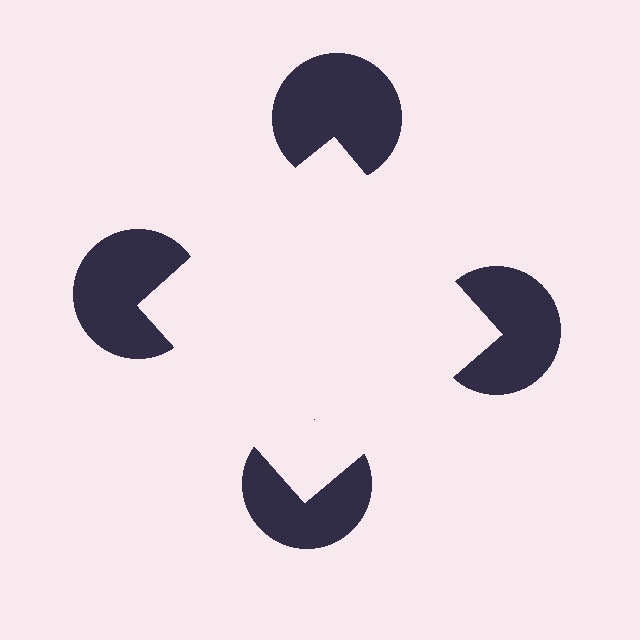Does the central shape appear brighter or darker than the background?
It typically appears slightly brighter than the background, even though no actual brightness change is drawn.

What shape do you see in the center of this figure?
An illusory square — its edges are inferred from the aligned wedge cuts in the pac-man discs, not physically drawn.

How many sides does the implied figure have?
4 sides.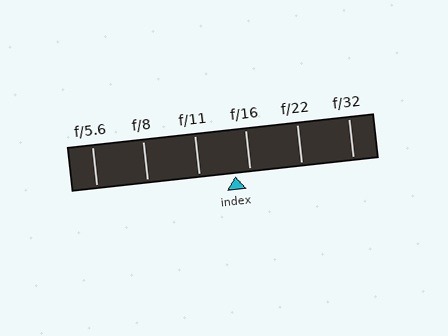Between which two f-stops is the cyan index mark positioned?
The index mark is between f/11 and f/16.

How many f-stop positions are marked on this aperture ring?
There are 6 f-stop positions marked.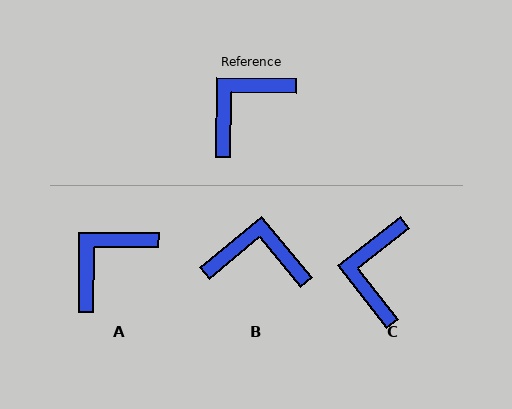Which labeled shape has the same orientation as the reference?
A.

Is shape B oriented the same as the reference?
No, it is off by about 50 degrees.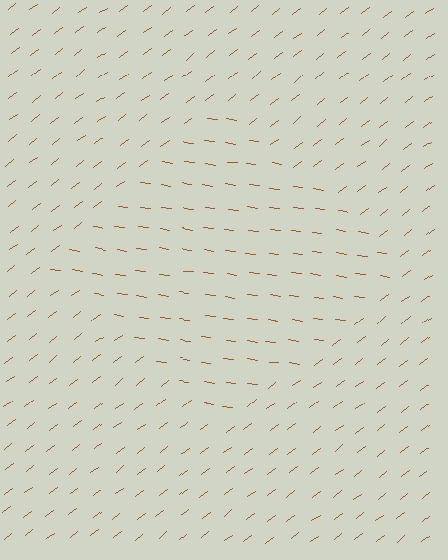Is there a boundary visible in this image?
Yes, there is a texture boundary formed by a change in line orientation.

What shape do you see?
I see a diamond.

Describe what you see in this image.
The image is filled with small brown line segments. A diamond region in the image has lines oriented differently from the surrounding lines, creating a visible texture boundary.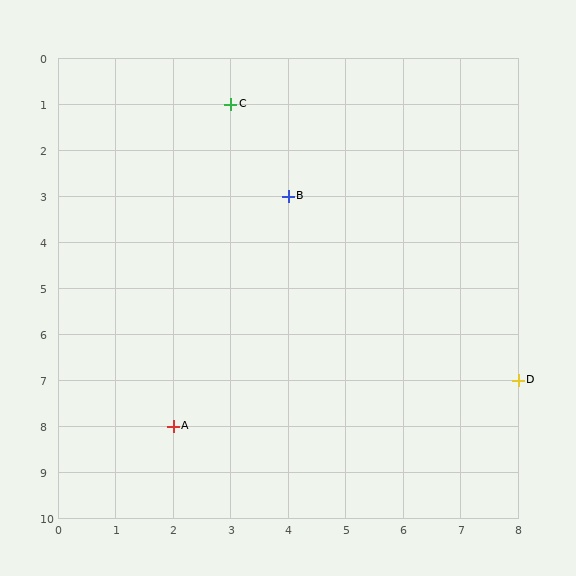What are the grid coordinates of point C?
Point C is at grid coordinates (3, 1).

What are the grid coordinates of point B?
Point B is at grid coordinates (4, 3).